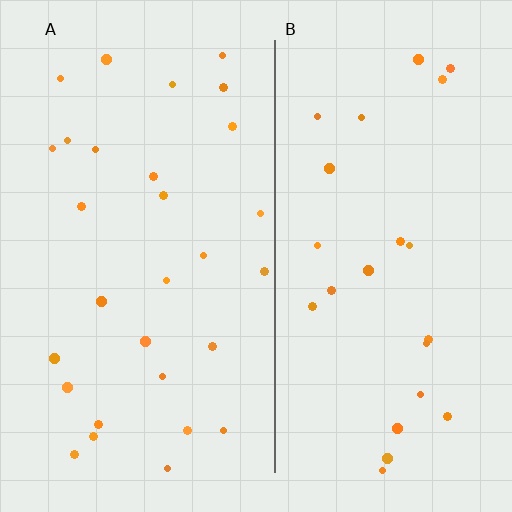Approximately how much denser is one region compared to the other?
Approximately 1.2× — region A over region B.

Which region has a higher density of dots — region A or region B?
A (the left).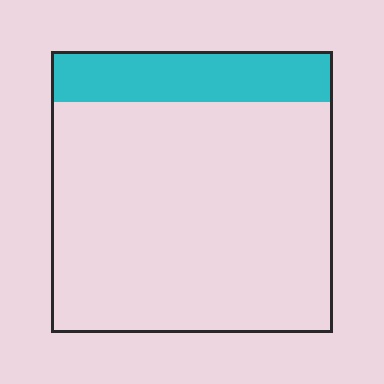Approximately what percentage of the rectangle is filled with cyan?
Approximately 20%.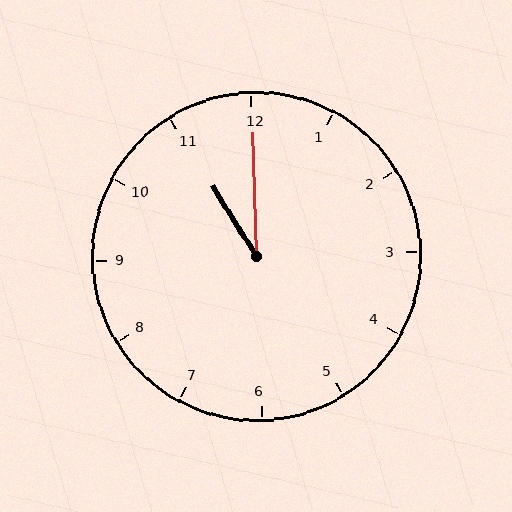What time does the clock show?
11:00.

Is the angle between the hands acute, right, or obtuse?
It is acute.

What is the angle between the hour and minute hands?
Approximately 30 degrees.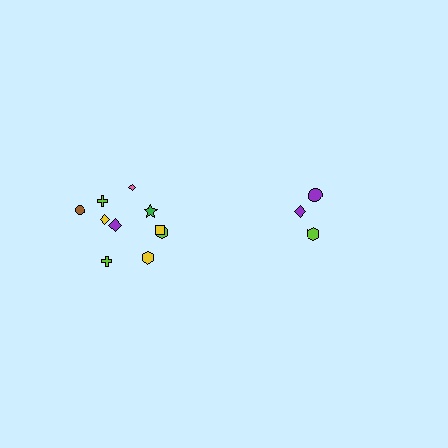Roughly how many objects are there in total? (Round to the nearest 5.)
Roughly 15 objects in total.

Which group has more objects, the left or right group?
The left group.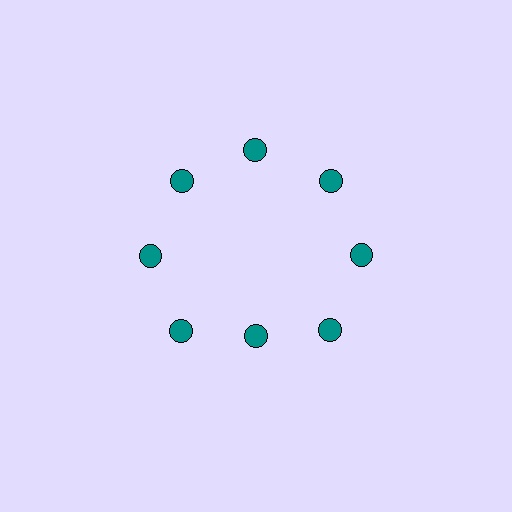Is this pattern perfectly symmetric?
No. The 8 teal circles are arranged in a ring, but one element near the 6 o'clock position is pulled inward toward the center, breaking the 8-fold rotational symmetry.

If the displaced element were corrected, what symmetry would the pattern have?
It would have 8-fold rotational symmetry — the pattern would map onto itself every 45 degrees.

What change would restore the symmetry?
The symmetry would be restored by moving it outward, back onto the ring so that all 8 circles sit at equal angles and equal distance from the center.